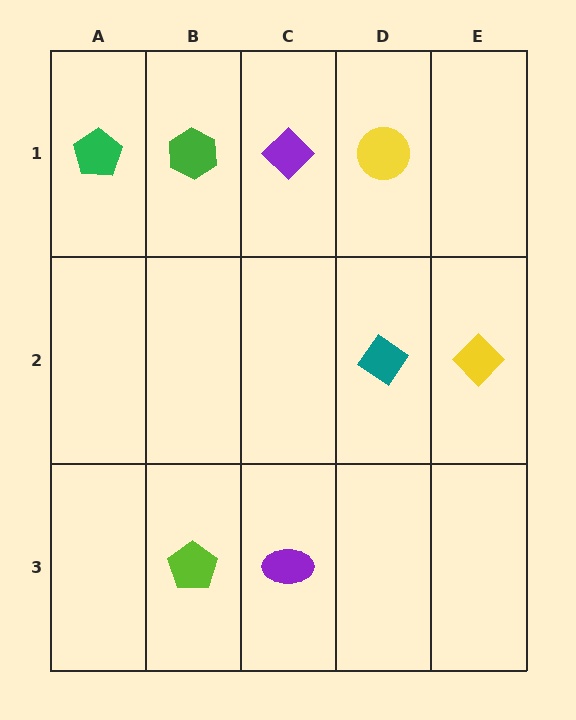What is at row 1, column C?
A purple diamond.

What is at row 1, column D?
A yellow circle.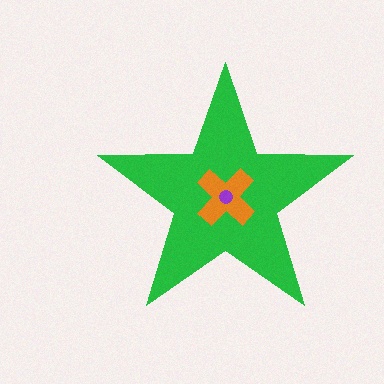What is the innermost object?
The purple circle.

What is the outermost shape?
The green star.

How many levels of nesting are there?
3.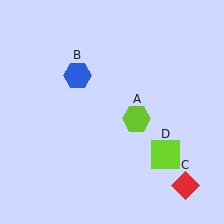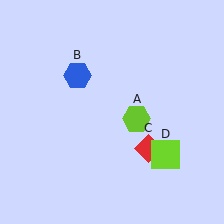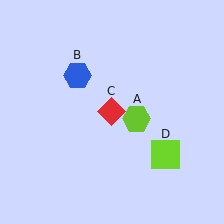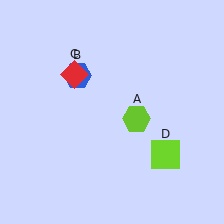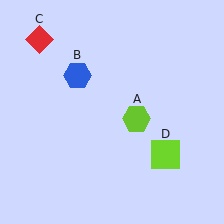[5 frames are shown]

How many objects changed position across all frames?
1 object changed position: red diamond (object C).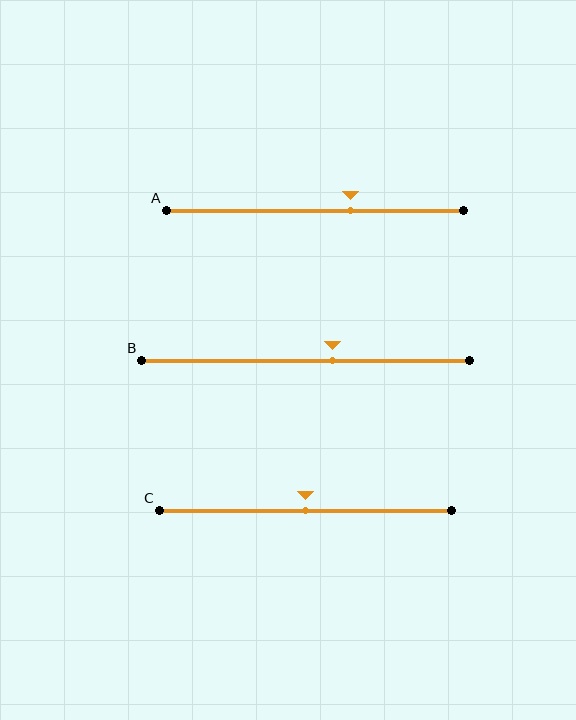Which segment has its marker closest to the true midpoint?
Segment C has its marker closest to the true midpoint.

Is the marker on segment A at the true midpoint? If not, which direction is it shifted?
No, the marker on segment A is shifted to the right by about 12% of the segment length.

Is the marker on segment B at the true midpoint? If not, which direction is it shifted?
No, the marker on segment B is shifted to the right by about 8% of the segment length.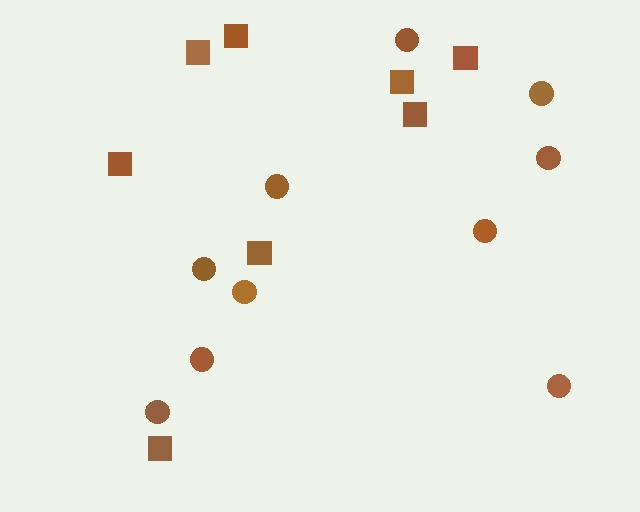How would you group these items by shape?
There are 2 groups: one group of squares (8) and one group of circles (10).